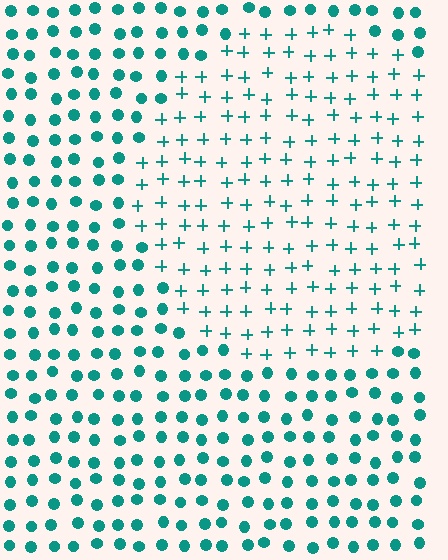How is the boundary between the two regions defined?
The boundary is defined by a change in element shape: plus signs inside vs. circles outside. All elements share the same color and spacing.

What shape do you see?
I see a circle.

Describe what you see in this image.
The image is filled with small teal elements arranged in a uniform grid. A circle-shaped region contains plus signs, while the surrounding area contains circles. The boundary is defined purely by the change in element shape.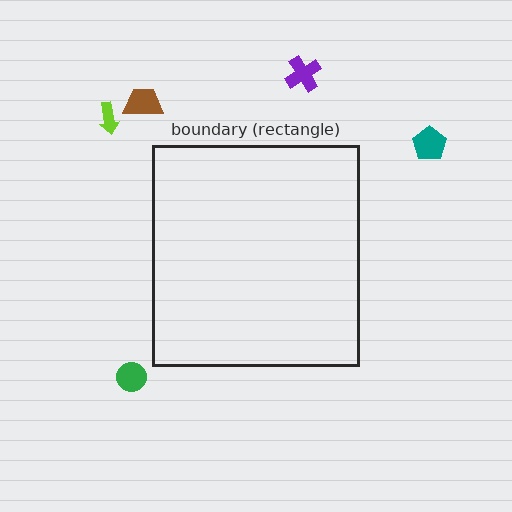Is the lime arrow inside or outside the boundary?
Outside.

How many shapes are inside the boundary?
0 inside, 5 outside.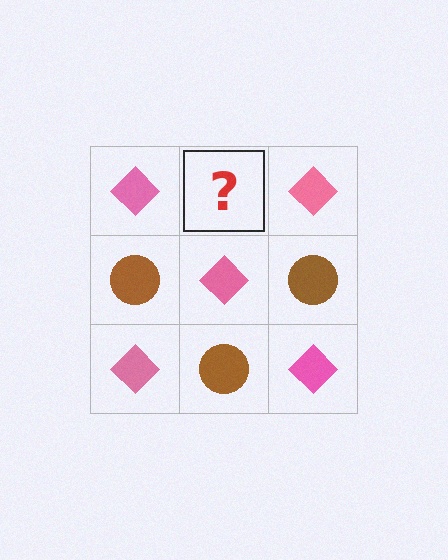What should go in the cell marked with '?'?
The missing cell should contain a brown circle.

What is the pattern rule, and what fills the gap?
The rule is that it alternates pink diamond and brown circle in a checkerboard pattern. The gap should be filled with a brown circle.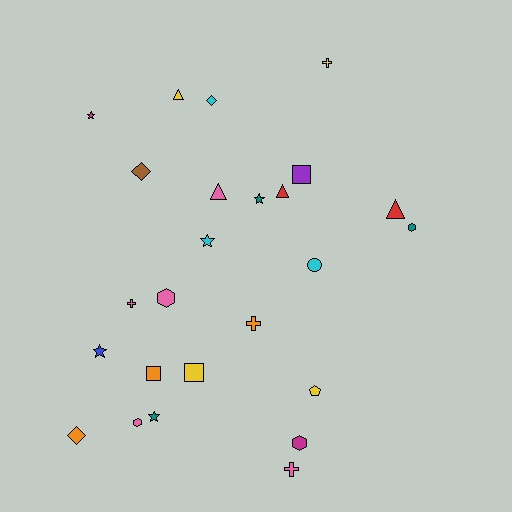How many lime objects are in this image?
There are no lime objects.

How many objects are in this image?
There are 25 objects.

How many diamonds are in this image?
There are 3 diamonds.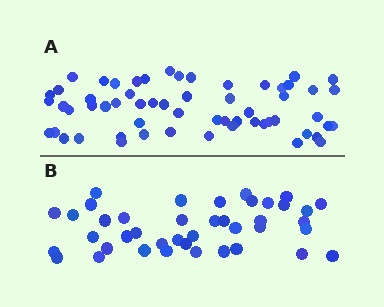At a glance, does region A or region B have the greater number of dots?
Region A (the top region) has more dots.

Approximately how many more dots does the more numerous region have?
Region A has approximately 20 more dots than region B.